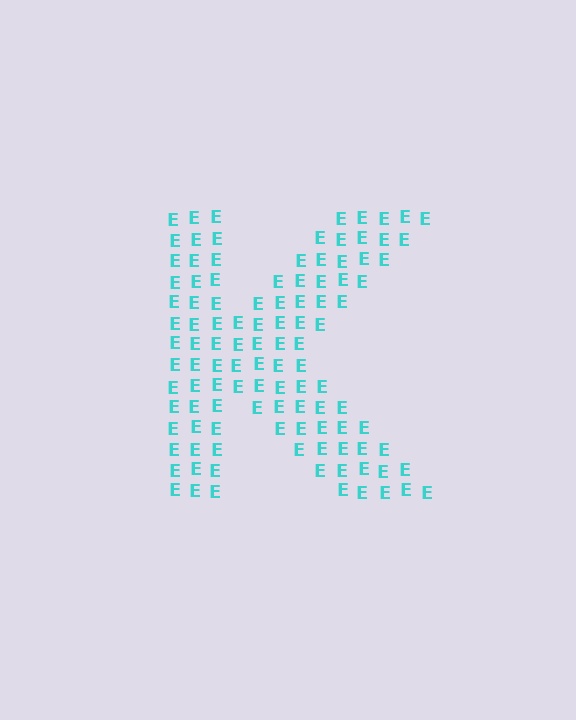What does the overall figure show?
The overall figure shows the letter K.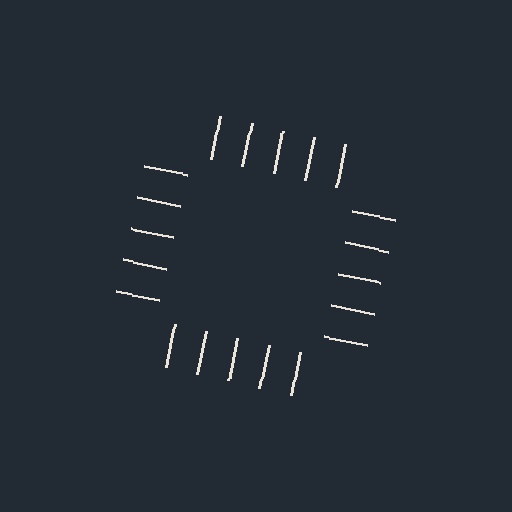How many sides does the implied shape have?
4 sides — the line-ends trace a square.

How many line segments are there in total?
20 — 5 along each of the 4 edges.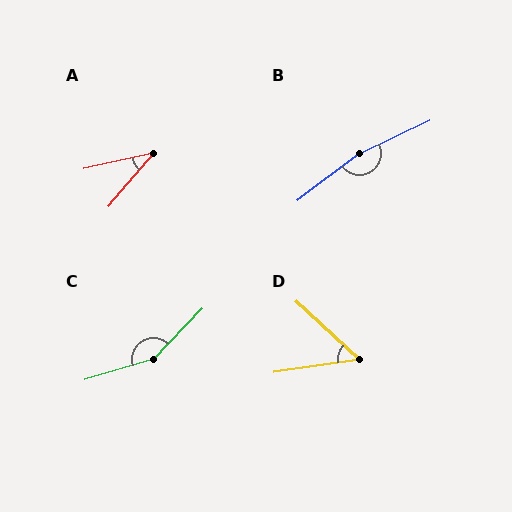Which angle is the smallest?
A, at approximately 37 degrees.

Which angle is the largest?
B, at approximately 169 degrees.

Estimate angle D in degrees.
Approximately 51 degrees.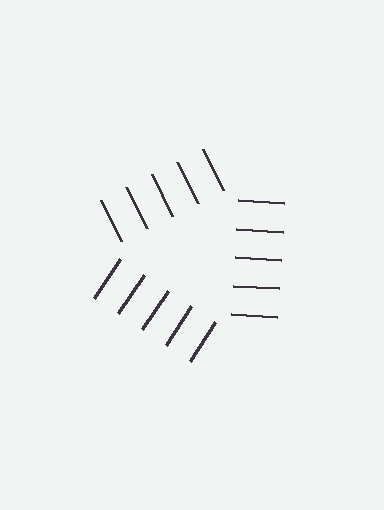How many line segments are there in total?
15 — 5 along each of the 3 edges.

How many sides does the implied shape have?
3 sides — the line-ends trace a triangle.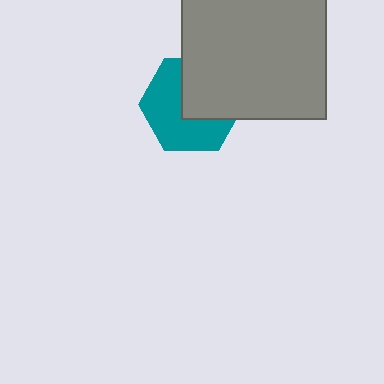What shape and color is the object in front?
The object in front is a gray square.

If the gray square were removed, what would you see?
You would see the complete teal hexagon.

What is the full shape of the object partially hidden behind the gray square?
The partially hidden object is a teal hexagon.